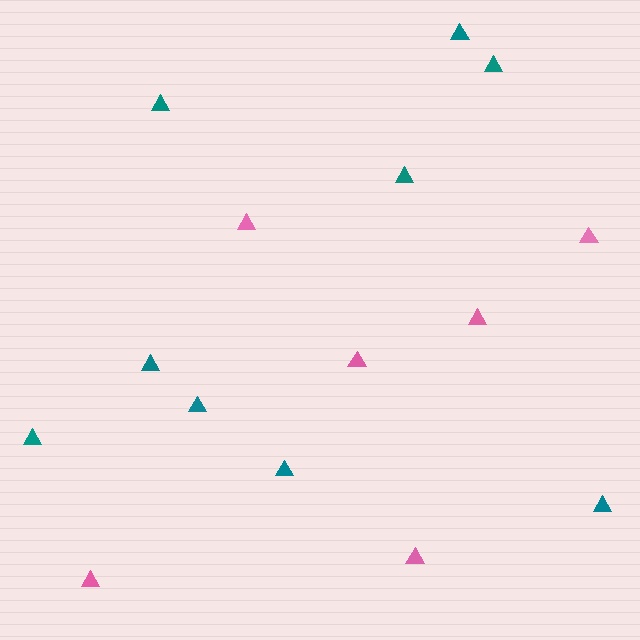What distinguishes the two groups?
There are 2 groups: one group of pink triangles (6) and one group of teal triangles (9).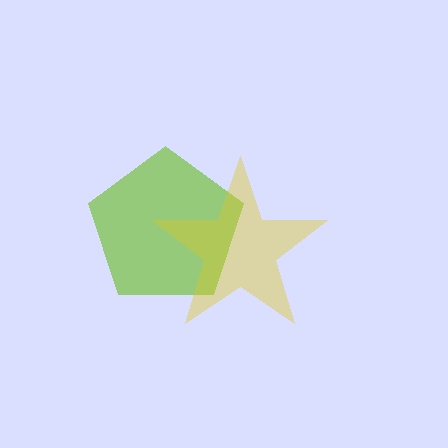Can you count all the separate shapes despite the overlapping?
Yes, there are 2 separate shapes.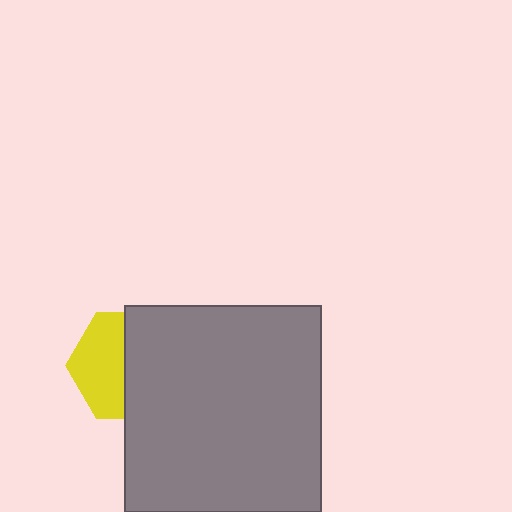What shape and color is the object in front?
The object in front is a gray rectangle.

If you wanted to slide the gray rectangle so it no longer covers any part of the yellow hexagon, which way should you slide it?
Slide it right — that is the most direct way to separate the two shapes.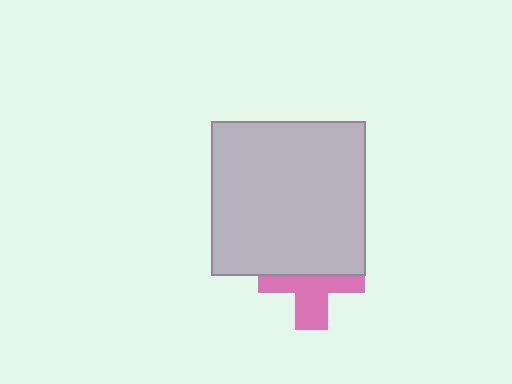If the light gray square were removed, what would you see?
You would see the complete pink cross.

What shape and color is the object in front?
The object in front is a light gray square.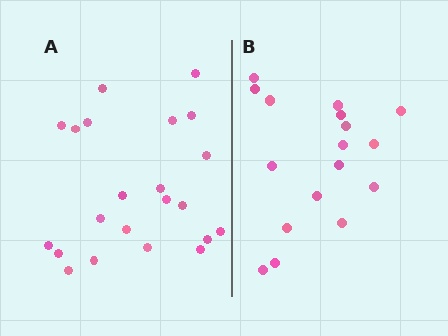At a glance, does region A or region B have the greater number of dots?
Region A (the left region) has more dots.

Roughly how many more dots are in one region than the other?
Region A has about 5 more dots than region B.